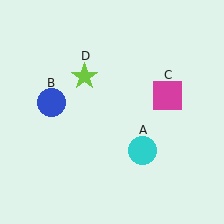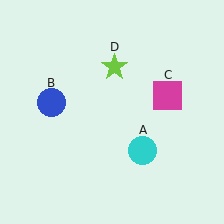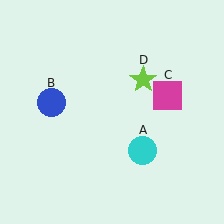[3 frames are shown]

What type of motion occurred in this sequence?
The lime star (object D) rotated clockwise around the center of the scene.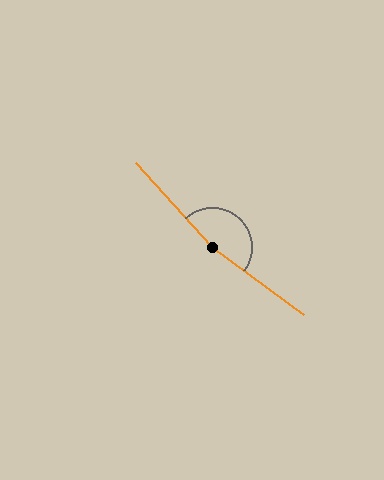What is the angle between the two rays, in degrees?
Approximately 169 degrees.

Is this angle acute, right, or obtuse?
It is obtuse.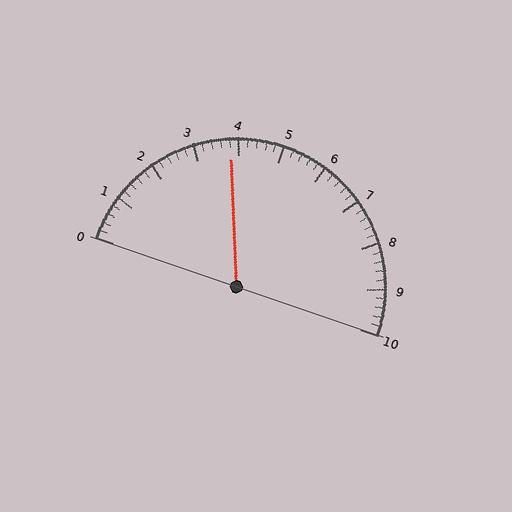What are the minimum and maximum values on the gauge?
The gauge ranges from 0 to 10.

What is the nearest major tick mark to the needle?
The nearest major tick mark is 4.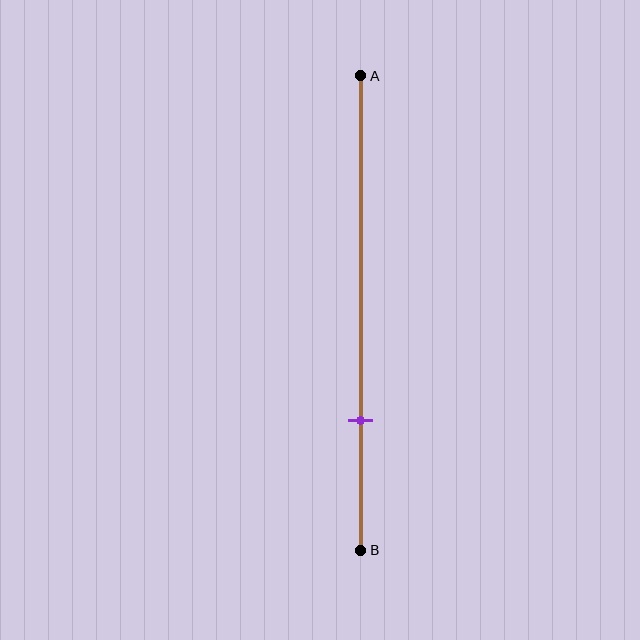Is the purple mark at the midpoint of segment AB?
No, the mark is at about 75% from A, not at the 50% midpoint.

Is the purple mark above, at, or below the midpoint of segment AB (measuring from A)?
The purple mark is below the midpoint of segment AB.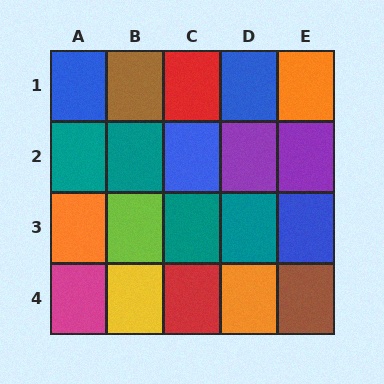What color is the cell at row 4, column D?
Orange.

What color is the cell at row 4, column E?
Brown.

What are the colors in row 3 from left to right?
Orange, lime, teal, teal, blue.